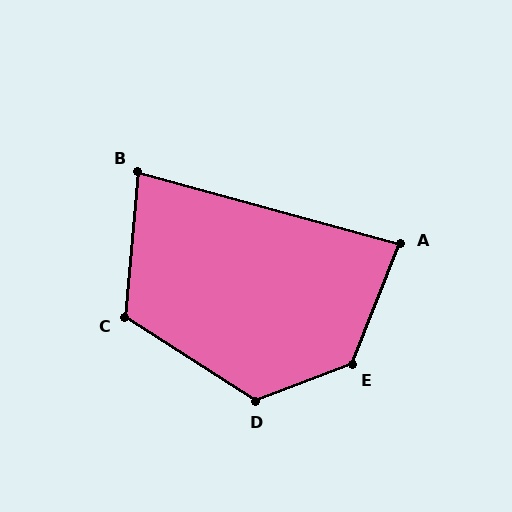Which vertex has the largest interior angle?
E, at approximately 132 degrees.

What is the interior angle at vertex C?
Approximately 117 degrees (obtuse).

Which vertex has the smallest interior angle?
B, at approximately 80 degrees.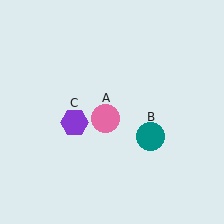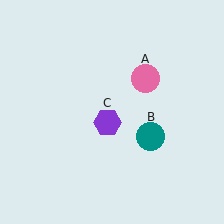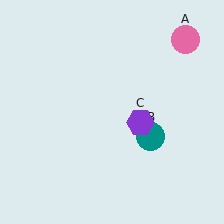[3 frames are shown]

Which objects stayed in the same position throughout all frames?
Teal circle (object B) remained stationary.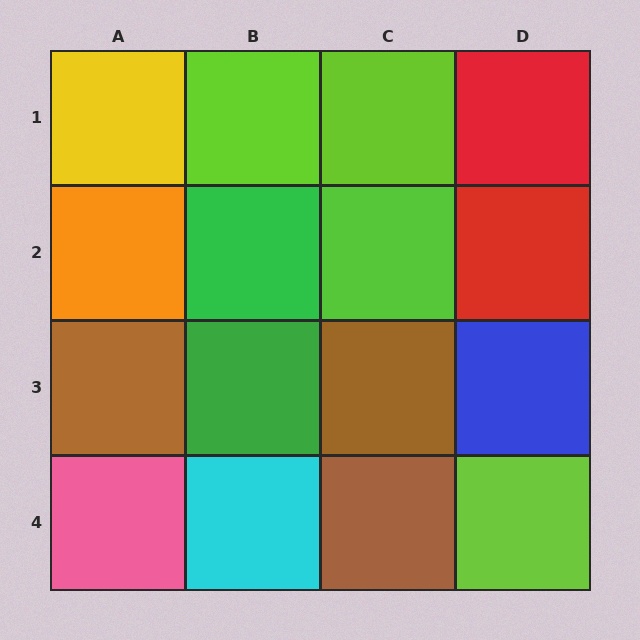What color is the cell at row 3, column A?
Brown.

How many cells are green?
2 cells are green.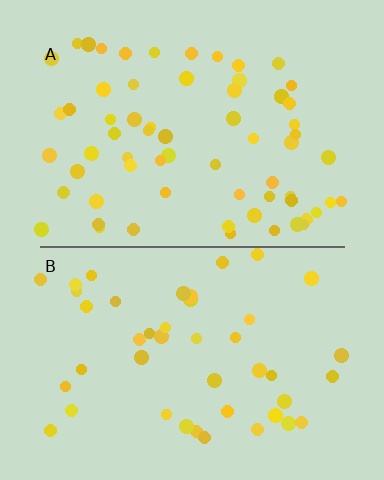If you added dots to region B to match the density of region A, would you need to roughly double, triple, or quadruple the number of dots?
Approximately double.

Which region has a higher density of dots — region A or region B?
A (the top).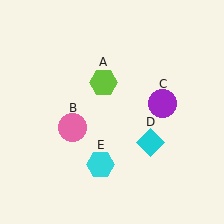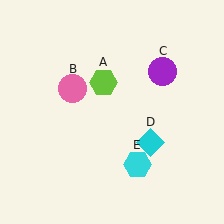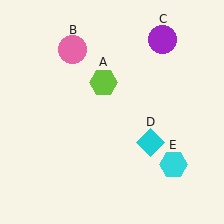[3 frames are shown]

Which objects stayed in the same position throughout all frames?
Lime hexagon (object A) and cyan diamond (object D) remained stationary.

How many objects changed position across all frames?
3 objects changed position: pink circle (object B), purple circle (object C), cyan hexagon (object E).